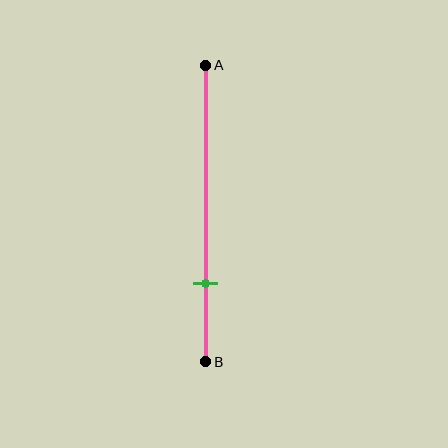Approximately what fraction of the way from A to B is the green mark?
The green mark is approximately 75% of the way from A to B.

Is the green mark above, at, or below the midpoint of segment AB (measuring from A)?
The green mark is below the midpoint of segment AB.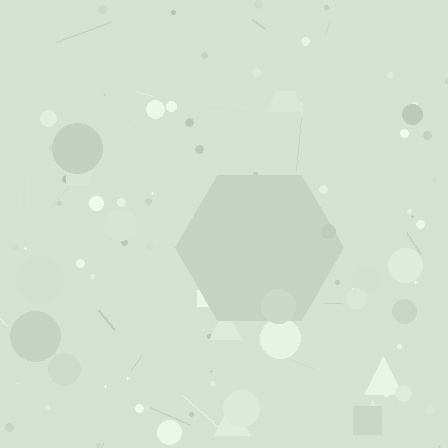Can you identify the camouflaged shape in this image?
The camouflaged shape is a hexagon.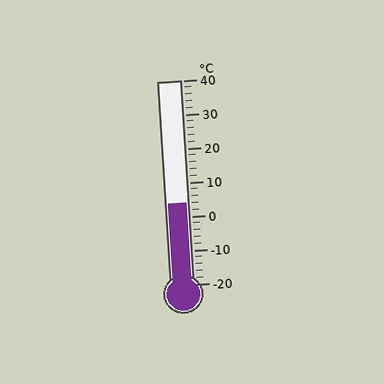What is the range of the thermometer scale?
The thermometer scale ranges from -20°C to 40°C.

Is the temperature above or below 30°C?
The temperature is below 30°C.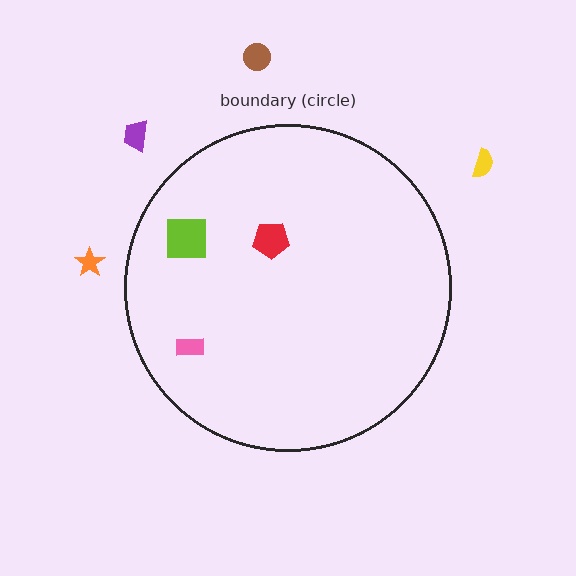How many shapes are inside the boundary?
3 inside, 4 outside.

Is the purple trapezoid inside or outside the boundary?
Outside.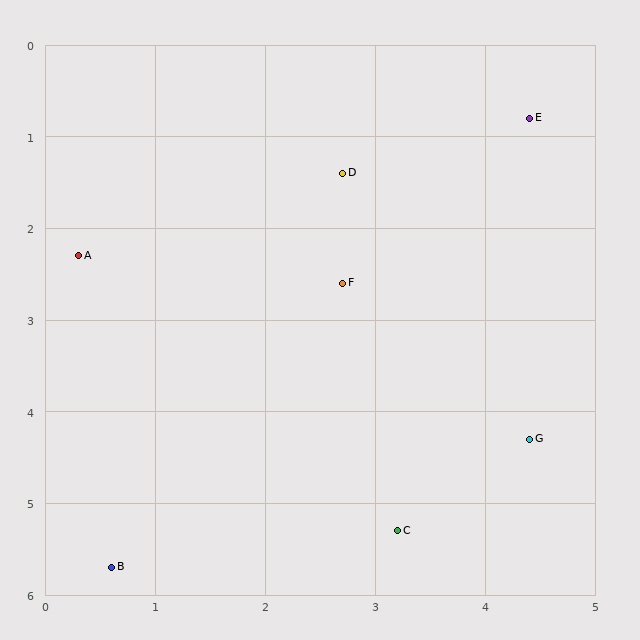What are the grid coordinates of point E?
Point E is at approximately (4.4, 0.8).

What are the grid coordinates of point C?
Point C is at approximately (3.2, 5.3).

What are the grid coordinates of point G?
Point G is at approximately (4.4, 4.3).